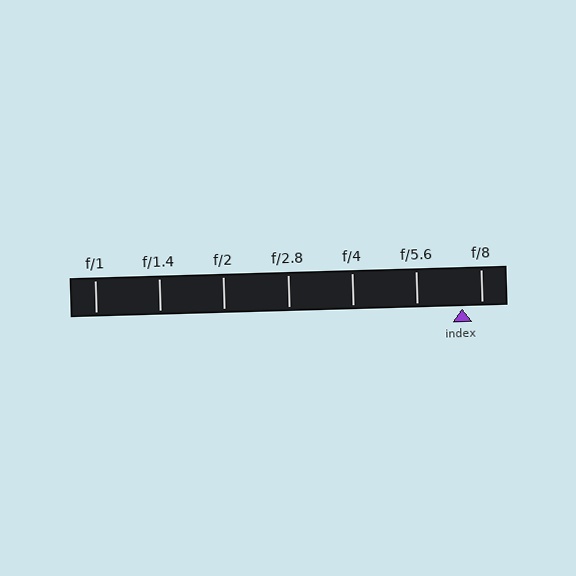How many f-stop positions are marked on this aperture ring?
There are 7 f-stop positions marked.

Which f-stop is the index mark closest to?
The index mark is closest to f/8.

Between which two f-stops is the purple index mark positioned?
The index mark is between f/5.6 and f/8.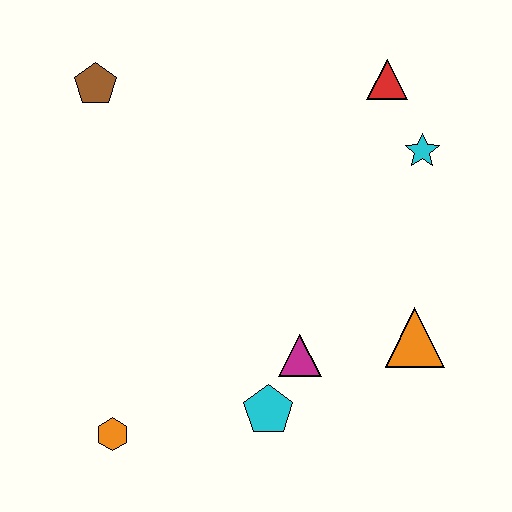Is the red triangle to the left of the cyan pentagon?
No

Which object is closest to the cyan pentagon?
The magenta triangle is closest to the cyan pentagon.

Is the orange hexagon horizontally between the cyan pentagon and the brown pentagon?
Yes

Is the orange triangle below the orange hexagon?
No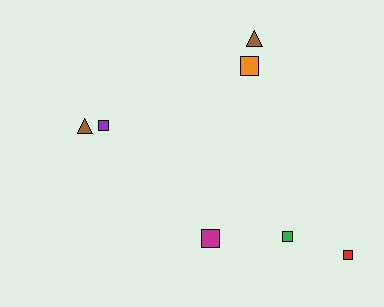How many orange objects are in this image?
There is 1 orange object.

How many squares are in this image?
There are 5 squares.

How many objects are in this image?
There are 7 objects.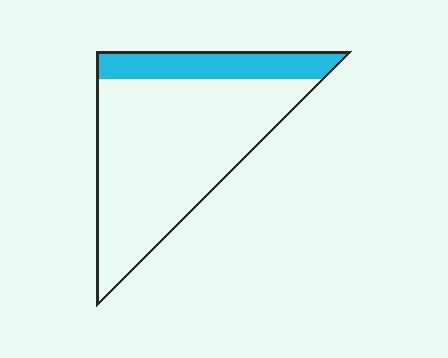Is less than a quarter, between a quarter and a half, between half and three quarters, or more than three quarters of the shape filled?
Less than a quarter.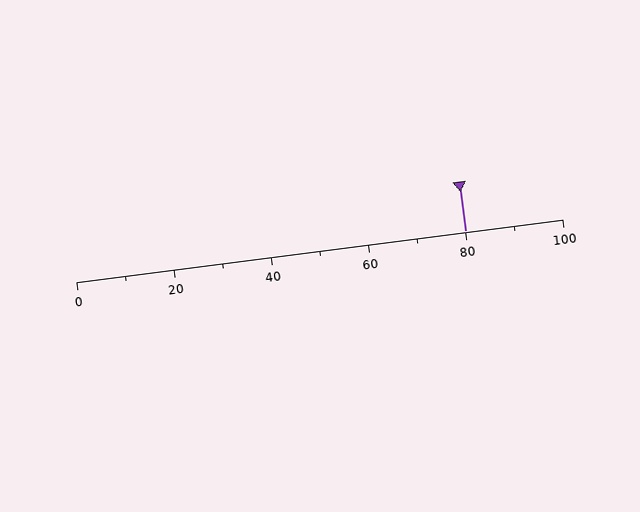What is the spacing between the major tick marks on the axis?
The major ticks are spaced 20 apart.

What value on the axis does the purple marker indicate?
The marker indicates approximately 80.